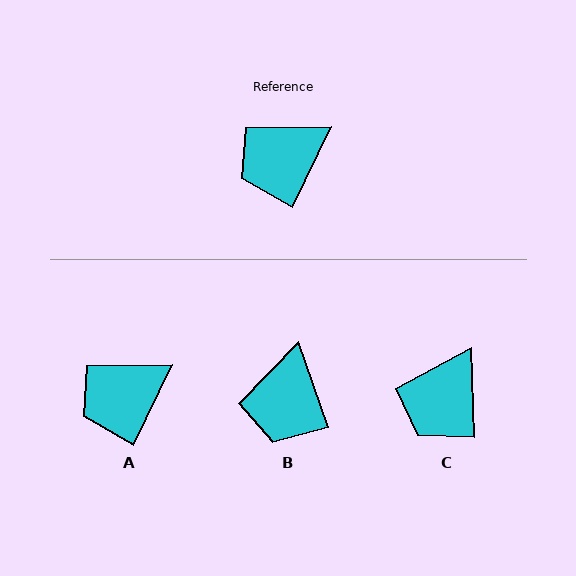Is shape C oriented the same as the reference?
No, it is off by about 28 degrees.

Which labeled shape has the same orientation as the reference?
A.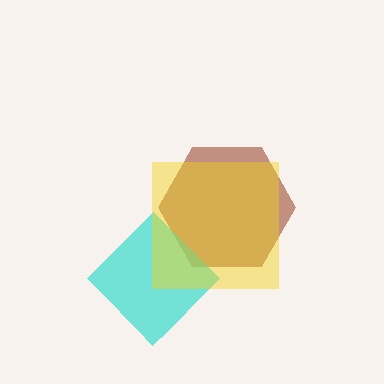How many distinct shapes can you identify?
There are 3 distinct shapes: a brown hexagon, a cyan diamond, a yellow square.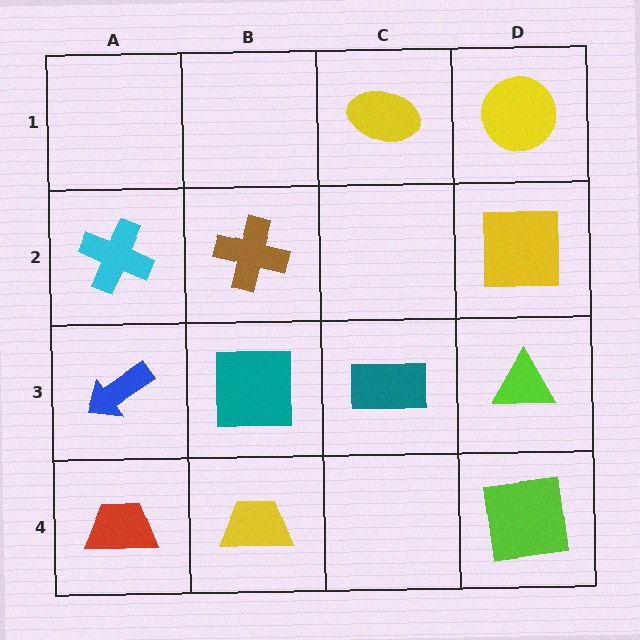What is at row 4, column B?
A yellow trapezoid.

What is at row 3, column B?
A teal square.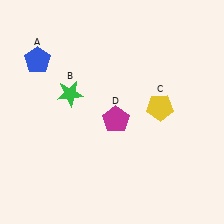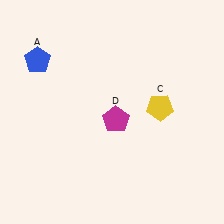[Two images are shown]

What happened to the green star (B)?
The green star (B) was removed in Image 2. It was in the top-left area of Image 1.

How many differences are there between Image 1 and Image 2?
There is 1 difference between the two images.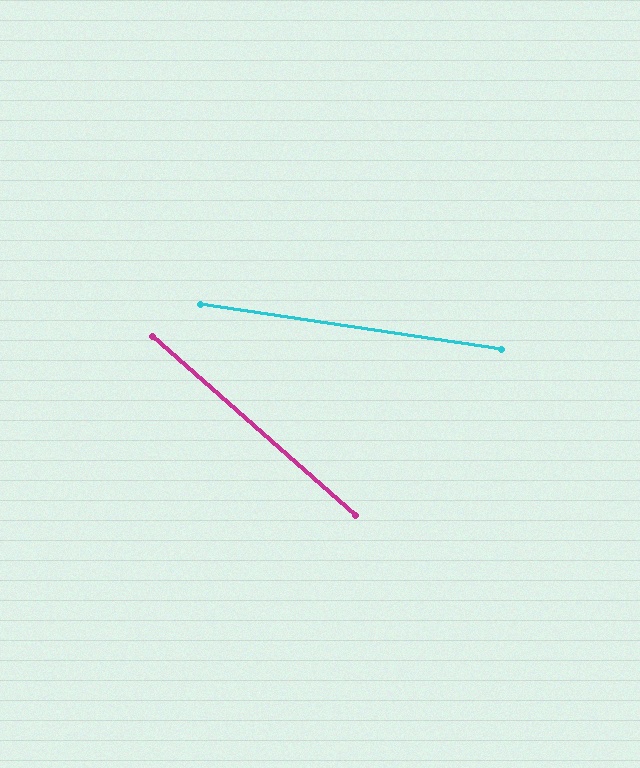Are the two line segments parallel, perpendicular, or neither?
Neither parallel nor perpendicular — they differ by about 33°.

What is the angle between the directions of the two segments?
Approximately 33 degrees.